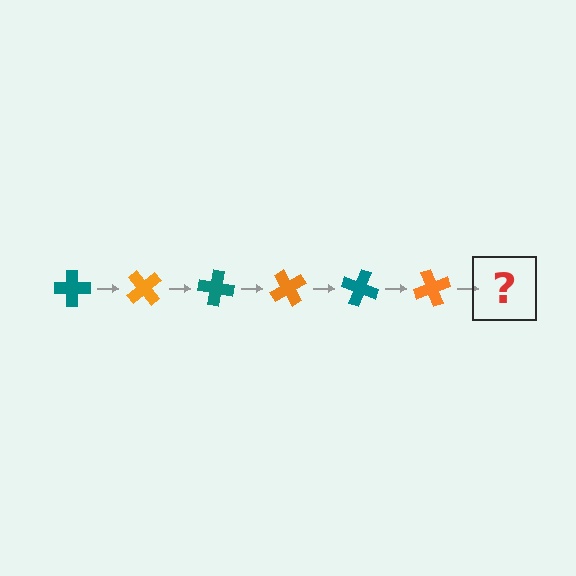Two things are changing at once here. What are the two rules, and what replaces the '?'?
The two rules are that it rotates 50 degrees each step and the color cycles through teal and orange. The '?' should be a teal cross, rotated 300 degrees from the start.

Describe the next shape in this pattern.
It should be a teal cross, rotated 300 degrees from the start.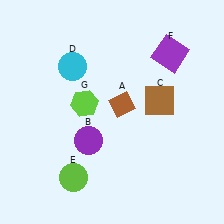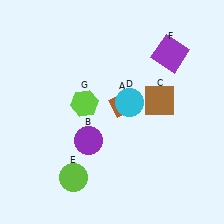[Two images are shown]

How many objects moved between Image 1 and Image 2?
1 object moved between the two images.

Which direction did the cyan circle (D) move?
The cyan circle (D) moved right.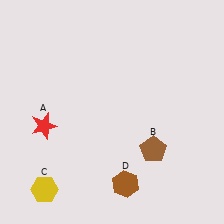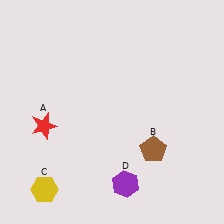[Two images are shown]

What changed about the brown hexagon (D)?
In Image 1, D is brown. In Image 2, it changed to purple.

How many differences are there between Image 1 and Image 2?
There is 1 difference between the two images.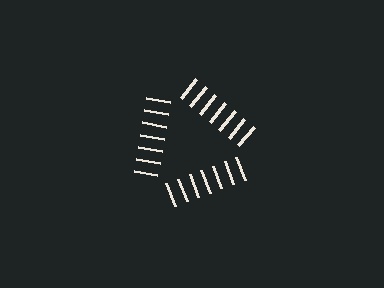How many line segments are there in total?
21 — 7 along each of the 3 edges.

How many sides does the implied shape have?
3 sides — the line-ends trace a triangle.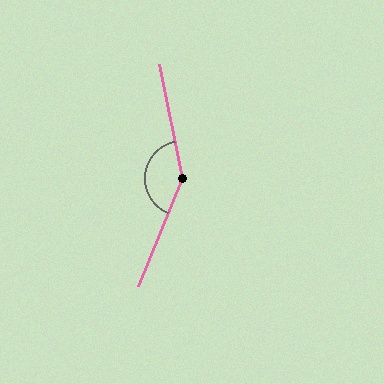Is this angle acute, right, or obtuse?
It is obtuse.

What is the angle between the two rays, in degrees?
Approximately 146 degrees.